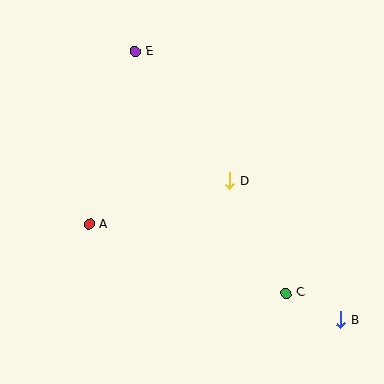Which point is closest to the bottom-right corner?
Point B is closest to the bottom-right corner.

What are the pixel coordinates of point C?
Point C is at (286, 293).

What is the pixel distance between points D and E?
The distance between D and E is 160 pixels.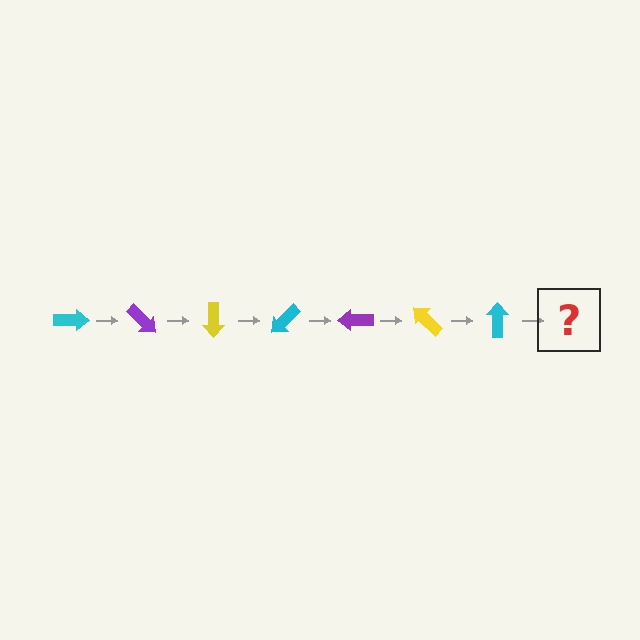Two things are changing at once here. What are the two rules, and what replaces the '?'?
The two rules are that it rotates 45 degrees each step and the color cycles through cyan, purple, and yellow. The '?' should be a purple arrow, rotated 315 degrees from the start.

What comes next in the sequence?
The next element should be a purple arrow, rotated 315 degrees from the start.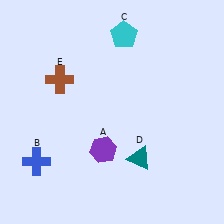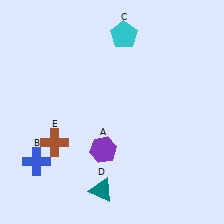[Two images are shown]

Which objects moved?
The objects that moved are: the teal triangle (D), the brown cross (E).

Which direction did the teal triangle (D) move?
The teal triangle (D) moved left.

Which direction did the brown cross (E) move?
The brown cross (E) moved down.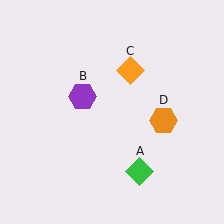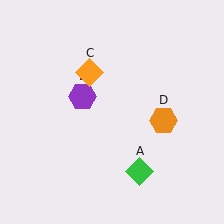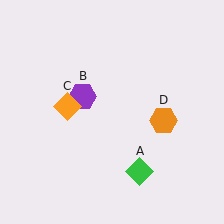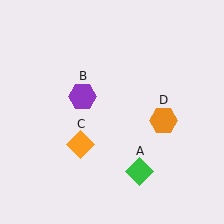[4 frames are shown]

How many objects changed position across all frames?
1 object changed position: orange diamond (object C).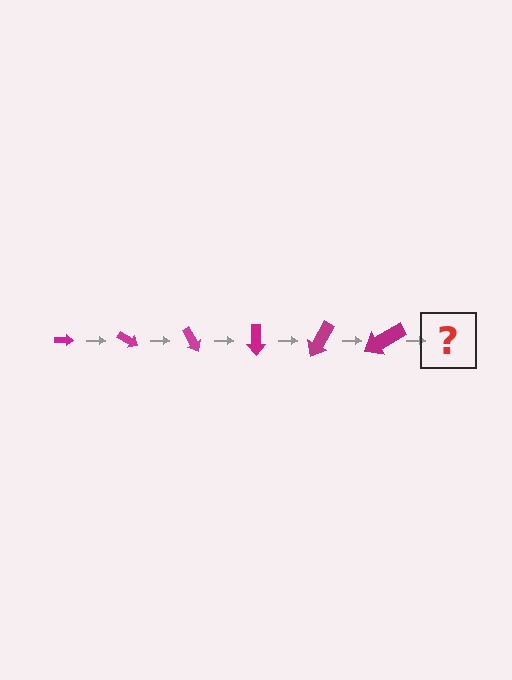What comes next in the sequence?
The next element should be an arrow, larger than the previous one and rotated 180 degrees from the start.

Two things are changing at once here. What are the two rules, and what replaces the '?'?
The two rules are that the arrow grows larger each step and it rotates 30 degrees each step. The '?' should be an arrow, larger than the previous one and rotated 180 degrees from the start.